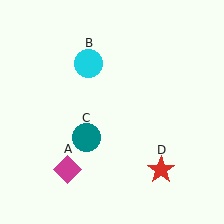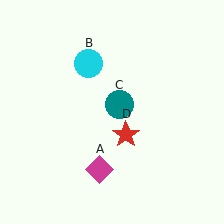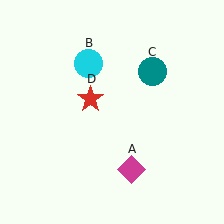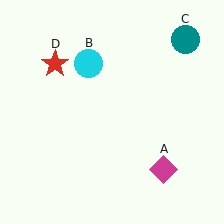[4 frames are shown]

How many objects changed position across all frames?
3 objects changed position: magenta diamond (object A), teal circle (object C), red star (object D).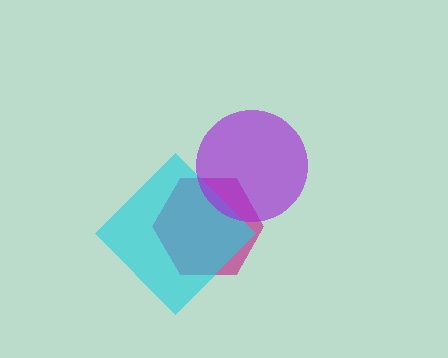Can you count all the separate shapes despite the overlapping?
Yes, there are 3 separate shapes.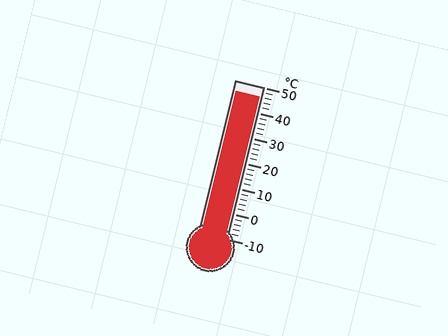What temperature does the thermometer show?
The thermometer shows approximately 46°C.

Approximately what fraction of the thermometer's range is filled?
The thermometer is filled to approximately 95% of its range.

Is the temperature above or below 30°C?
The temperature is above 30°C.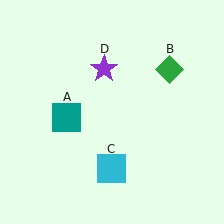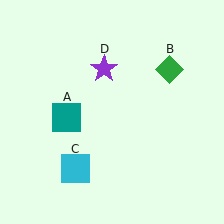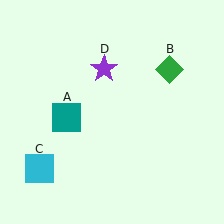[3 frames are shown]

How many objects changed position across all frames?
1 object changed position: cyan square (object C).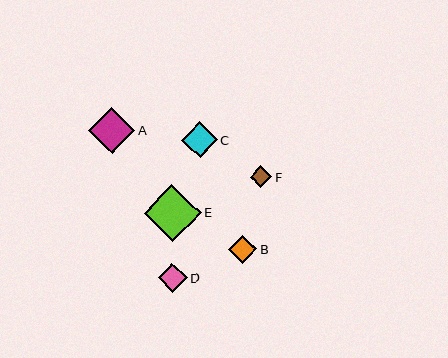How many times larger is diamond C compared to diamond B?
Diamond C is approximately 1.3 times the size of diamond B.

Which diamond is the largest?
Diamond E is the largest with a size of approximately 57 pixels.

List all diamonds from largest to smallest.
From largest to smallest: E, A, C, D, B, F.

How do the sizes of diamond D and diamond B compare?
Diamond D and diamond B are approximately the same size.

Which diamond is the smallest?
Diamond F is the smallest with a size of approximately 22 pixels.